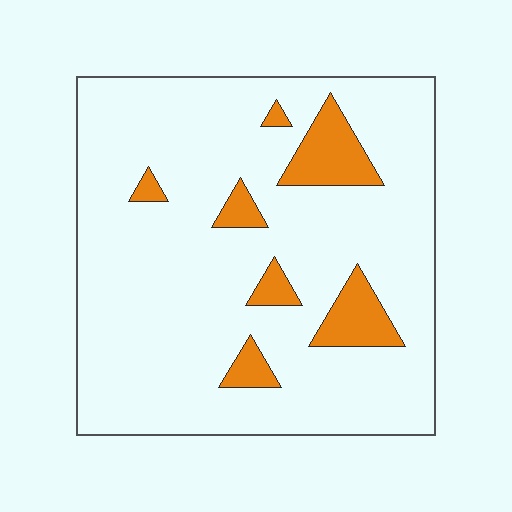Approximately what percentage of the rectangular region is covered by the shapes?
Approximately 10%.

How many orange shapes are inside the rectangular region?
7.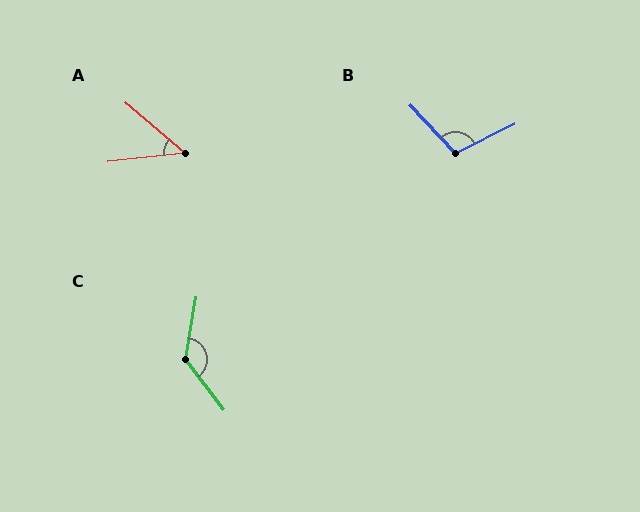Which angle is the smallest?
A, at approximately 47 degrees.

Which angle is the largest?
C, at approximately 133 degrees.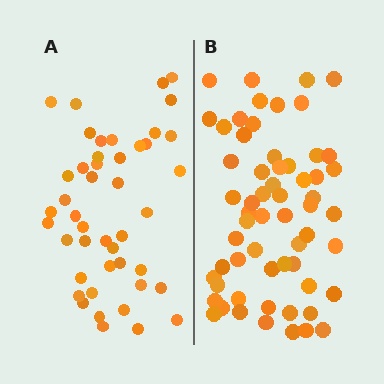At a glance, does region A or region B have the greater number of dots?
Region B (the right region) has more dots.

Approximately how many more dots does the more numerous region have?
Region B has approximately 15 more dots than region A.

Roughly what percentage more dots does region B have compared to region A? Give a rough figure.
About 35% more.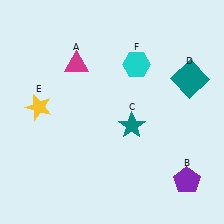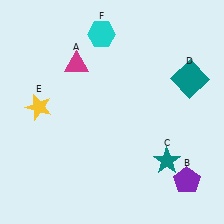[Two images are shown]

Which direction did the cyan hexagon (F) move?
The cyan hexagon (F) moved left.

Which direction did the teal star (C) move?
The teal star (C) moved down.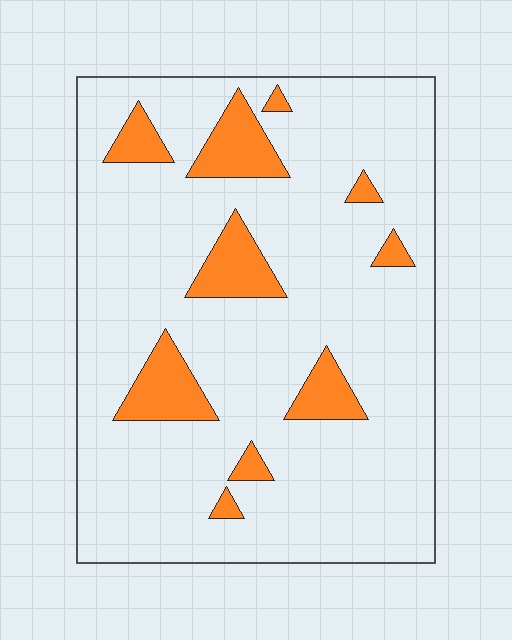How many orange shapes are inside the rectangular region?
10.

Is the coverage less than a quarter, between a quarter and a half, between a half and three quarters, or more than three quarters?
Less than a quarter.